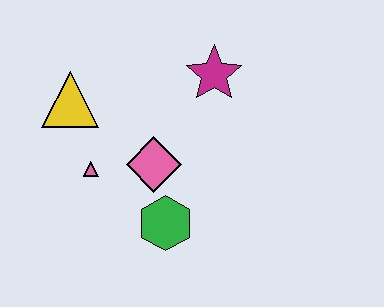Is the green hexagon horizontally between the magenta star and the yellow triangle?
Yes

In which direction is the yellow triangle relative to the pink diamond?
The yellow triangle is to the left of the pink diamond.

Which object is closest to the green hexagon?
The pink diamond is closest to the green hexagon.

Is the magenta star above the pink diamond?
Yes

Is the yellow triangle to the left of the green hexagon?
Yes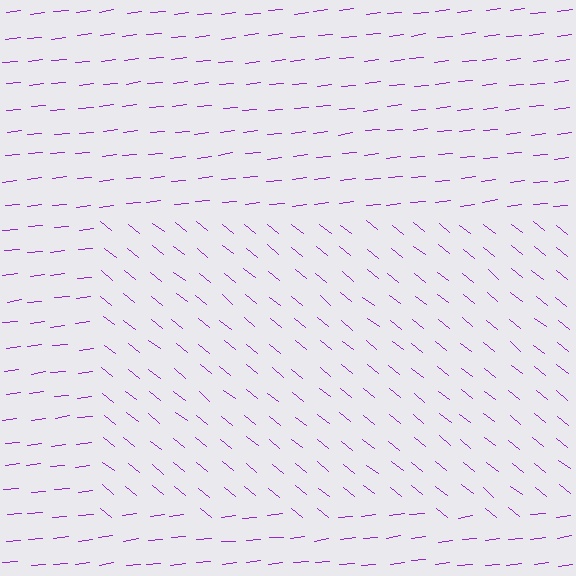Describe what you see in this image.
The image is filled with small purple line segments. A rectangle region in the image has lines oriented differently from the surrounding lines, creating a visible texture boundary.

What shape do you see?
I see a rectangle.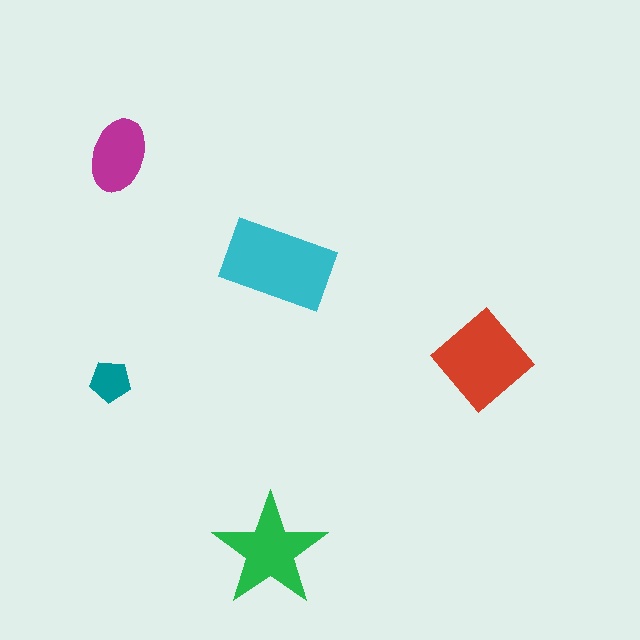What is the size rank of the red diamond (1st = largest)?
2nd.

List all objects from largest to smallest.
The cyan rectangle, the red diamond, the green star, the magenta ellipse, the teal pentagon.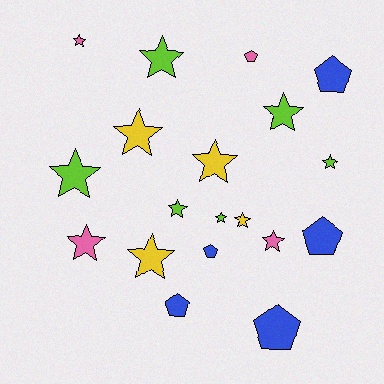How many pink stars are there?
There are 3 pink stars.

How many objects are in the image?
There are 19 objects.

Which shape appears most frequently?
Star, with 13 objects.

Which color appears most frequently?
Lime, with 6 objects.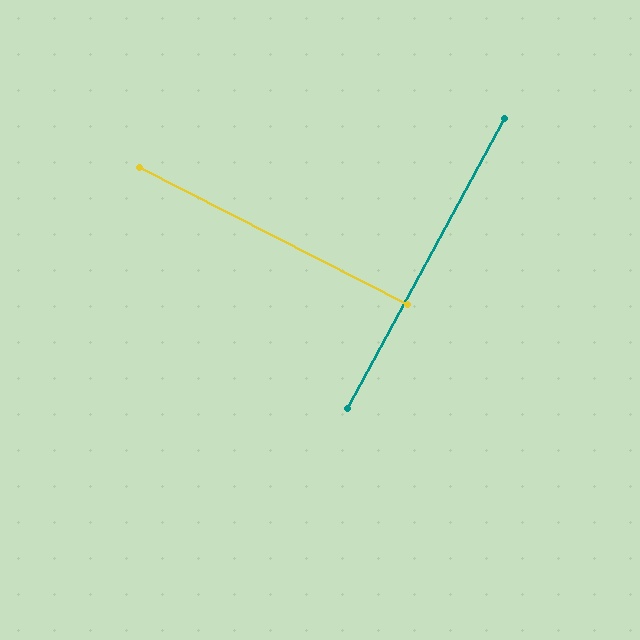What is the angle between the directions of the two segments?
Approximately 89 degrees.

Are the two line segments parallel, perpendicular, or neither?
Perpendicular — they meet at approximately 89°.